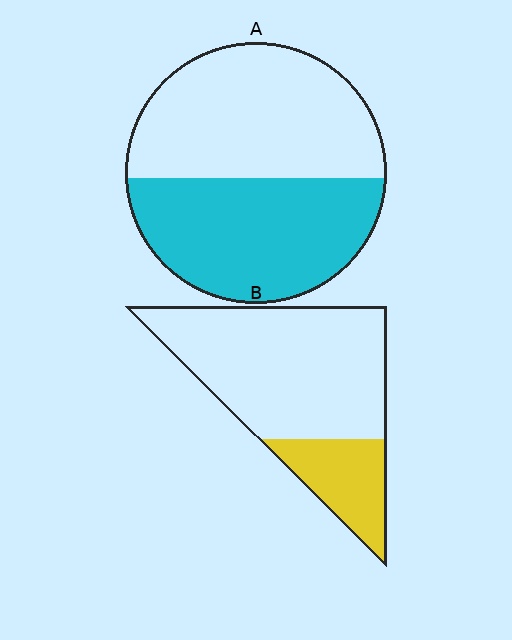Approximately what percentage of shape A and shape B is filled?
A is approximately 50% and B is approximately 25%.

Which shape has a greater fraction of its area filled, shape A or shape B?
Shape A.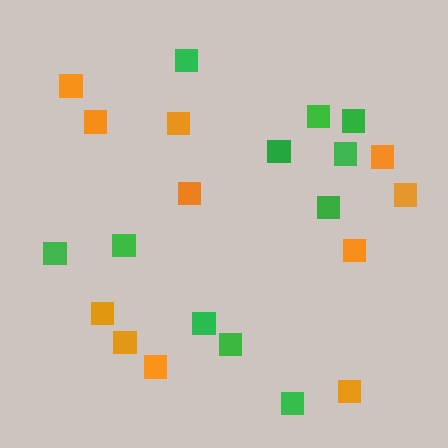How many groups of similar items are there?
There are 2 groups: one group of orange squares (11) and one group of green squares (11).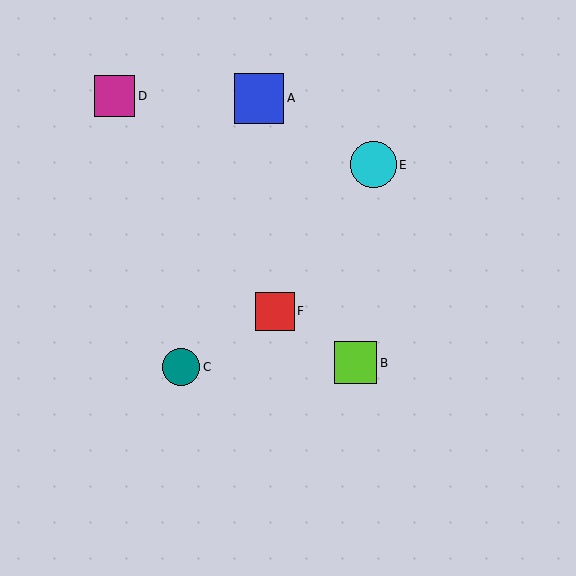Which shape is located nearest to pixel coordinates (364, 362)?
The lime square (labeled B) at (356, 363) is nearest to that location.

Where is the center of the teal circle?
The center of the teal circle is at (181, 367).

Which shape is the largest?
The blue square (labeled A) is the largest.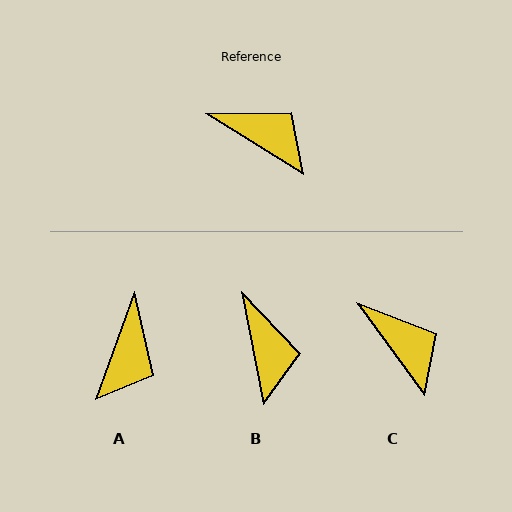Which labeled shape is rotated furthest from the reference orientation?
A, about 78 degrees away.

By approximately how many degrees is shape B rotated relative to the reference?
Approximately 47 degrees clockwise.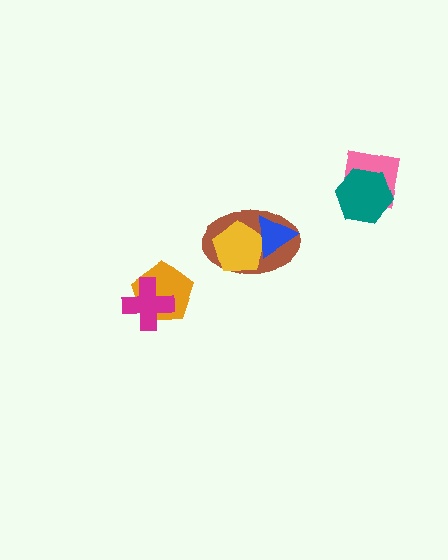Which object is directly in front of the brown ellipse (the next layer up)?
The yellow pentagon is directly in front of the brown ellipse.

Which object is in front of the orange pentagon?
The magenta cross is in front of the orange pentagon.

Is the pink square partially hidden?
Yes, it is partially covered by another shape.